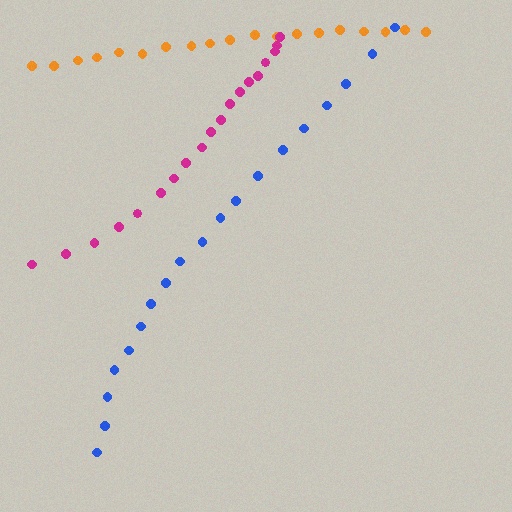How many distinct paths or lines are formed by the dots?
There are 3 distinct paths.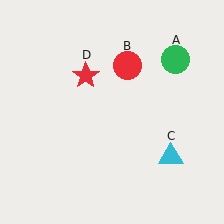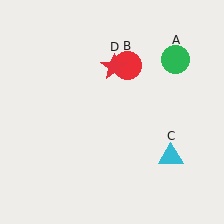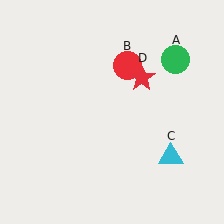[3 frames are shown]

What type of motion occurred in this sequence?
The red star (object D) rotated clockwise around the center of the scene.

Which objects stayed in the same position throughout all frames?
Green circle (object A) and red circle (object B) and cyan triangle (object C) remained stationary.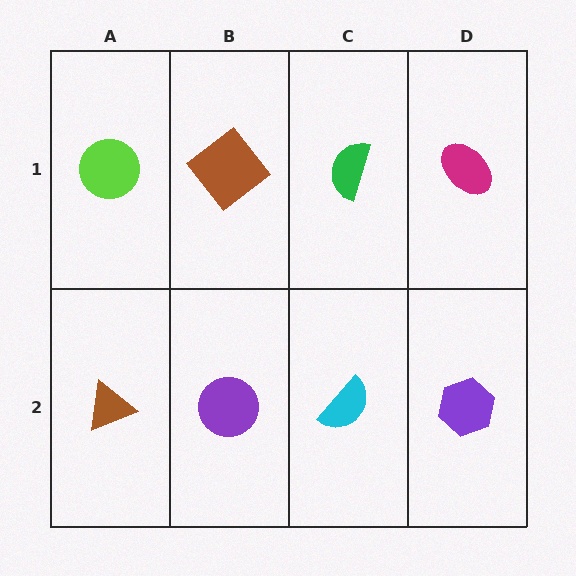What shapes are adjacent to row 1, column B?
A purple circle (row 2, column B), a lime circle (row 1, column A), a green semicircle (row 1, column C).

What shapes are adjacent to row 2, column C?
A green semicircle (row 1, column C), a purple circle (row 2, column B), a purple hexagon (row 2, column D).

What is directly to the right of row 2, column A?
A purple circle.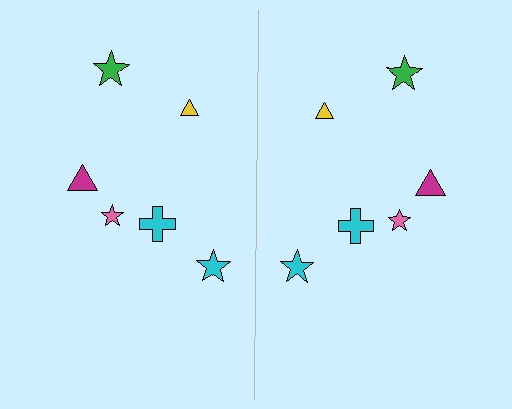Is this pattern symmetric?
Yes, this pattern has bilateral (reflection) symmetry.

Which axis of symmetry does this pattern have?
The pattern has a vertical axis of symmetry running through the center of the image.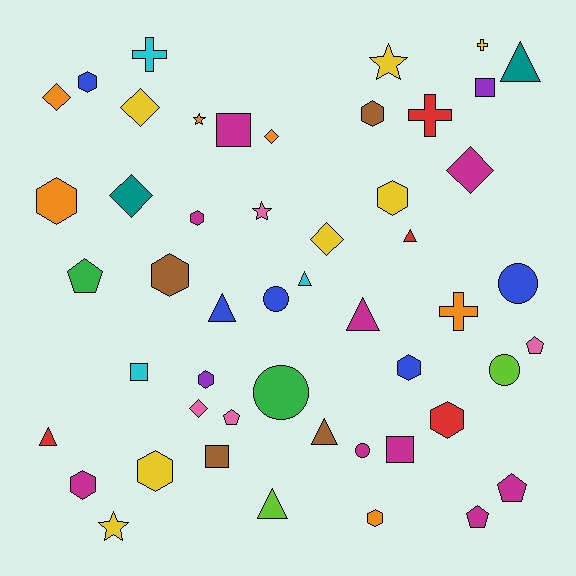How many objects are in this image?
There are 50 objects.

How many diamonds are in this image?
There are 7 diamonds.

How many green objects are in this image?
There are 2 green objects.